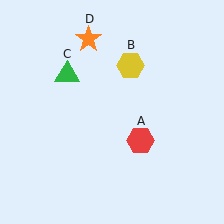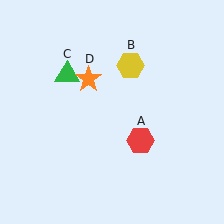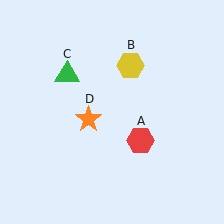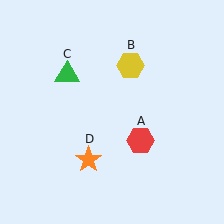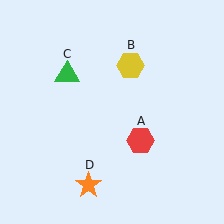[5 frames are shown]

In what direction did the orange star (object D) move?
The orange star (object D) moved down.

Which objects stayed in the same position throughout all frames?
Red hexagon (object A) and yellow hexagon (object B) and green triangle (object C) remained stationary.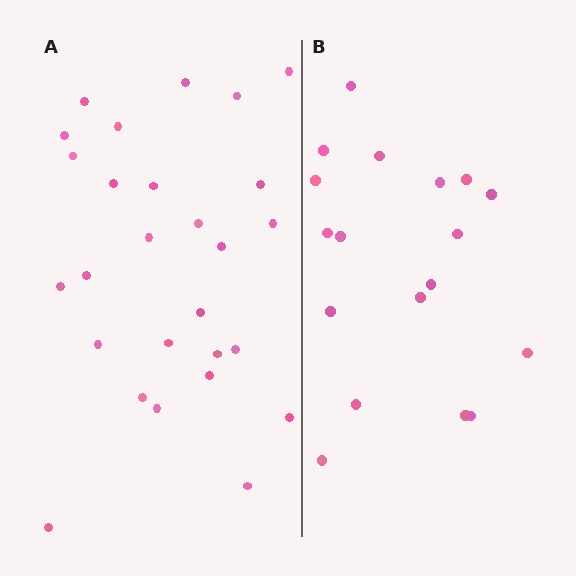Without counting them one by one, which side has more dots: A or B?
Region A (the left region) has more dots.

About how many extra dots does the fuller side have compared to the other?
Region A has roughly 8 or so more dots than region B.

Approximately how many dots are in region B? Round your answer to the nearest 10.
About 20 dots. (The exact count is 18, which rounds to 20.)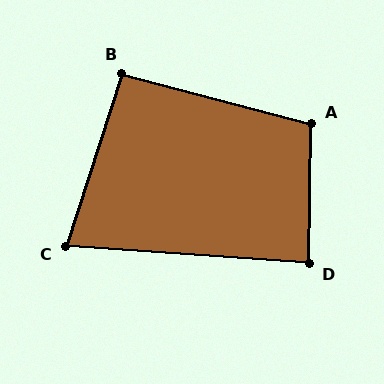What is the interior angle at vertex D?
Approximately 87 degrees (approximately right).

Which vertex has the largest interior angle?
A, at approximately 104 degrees.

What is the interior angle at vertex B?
Approximately 93 degrees (approximately right).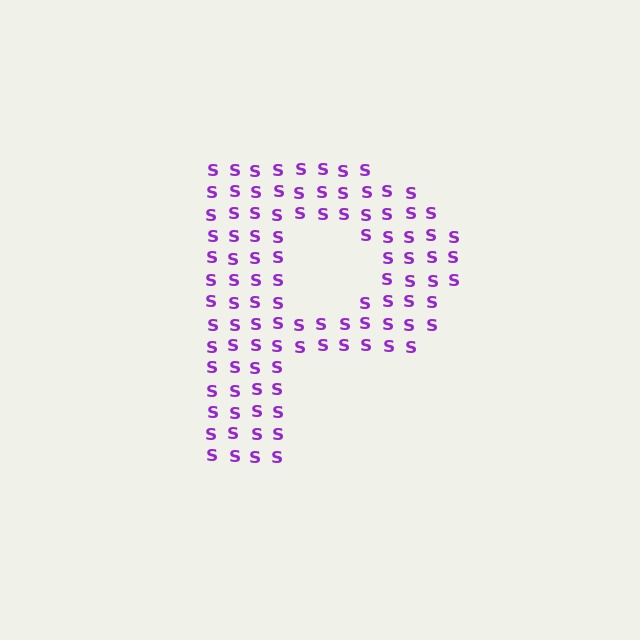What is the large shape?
The large shape is the letter P.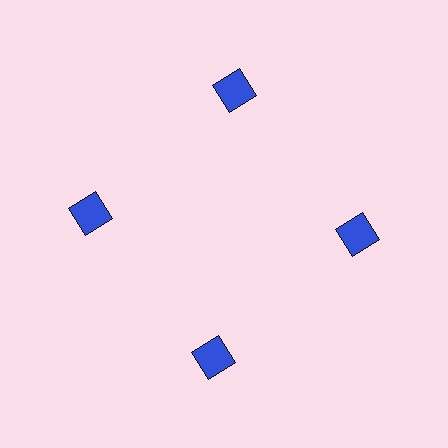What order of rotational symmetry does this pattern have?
This pattern has 4-fold rotational symmetry.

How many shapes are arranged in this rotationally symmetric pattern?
There are 4 shapes, arranged in 4 groups of 1.